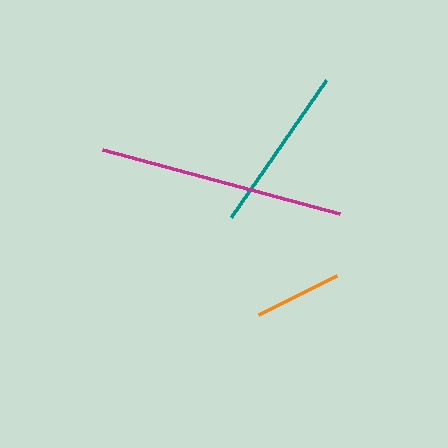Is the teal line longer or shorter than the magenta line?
The magenta line is longer than the teal line.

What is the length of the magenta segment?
The magenta segment is approximately 245 pixels long.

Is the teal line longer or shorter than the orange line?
The teal line is longer than the orange line.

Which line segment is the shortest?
The orange line is the shortest at approximately 88 pixels.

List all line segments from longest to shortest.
From longest to shortest: magenta, teal, orange.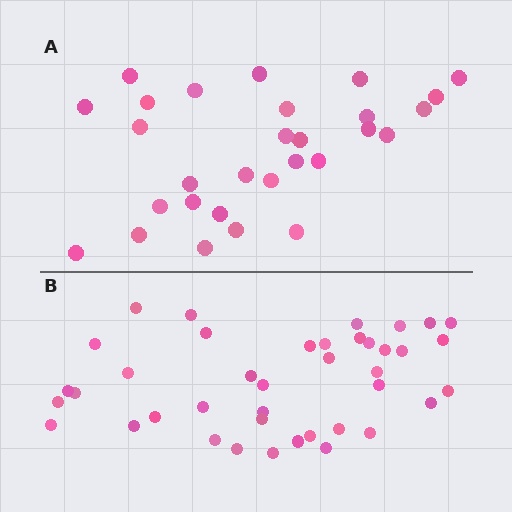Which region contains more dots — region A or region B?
Region B (the bottom region) has more dots.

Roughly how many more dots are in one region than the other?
Region B has roughly 12 or so more dots than region A.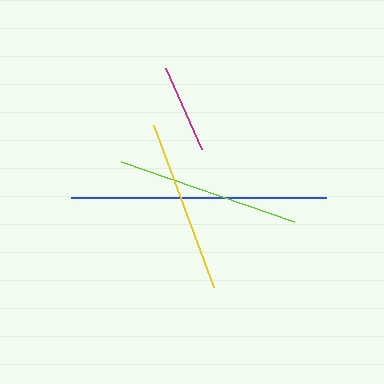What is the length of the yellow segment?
The yellow segment is approximately 173 pixels long.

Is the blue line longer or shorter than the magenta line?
The blue line is longer than the magenta line.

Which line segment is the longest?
The blue line is the longest at approximately 256 pixels.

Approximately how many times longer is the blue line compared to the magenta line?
The blue line is approximately 2.9 times the length of the magenta line.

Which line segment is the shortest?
The magenta line is the shortest at approximately 89 pixels.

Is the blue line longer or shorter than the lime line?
The blue line is longer than the lime line.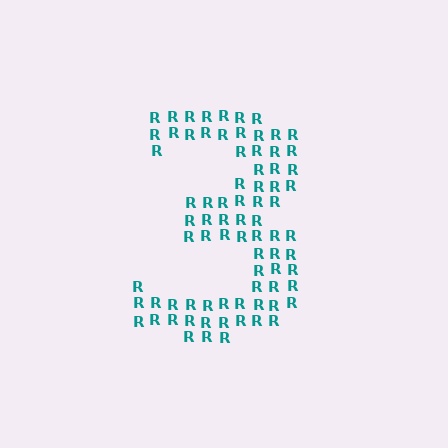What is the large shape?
The large shape is the digit 3.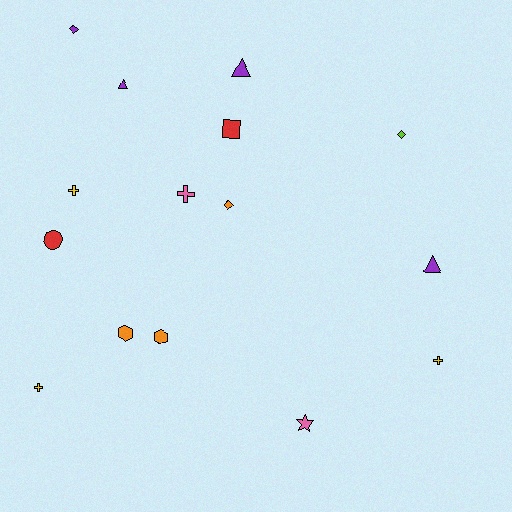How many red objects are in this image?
There are 2 red objects.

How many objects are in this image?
There are 15 objects.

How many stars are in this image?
There is 1 star.